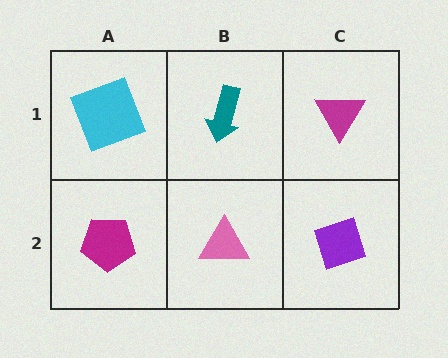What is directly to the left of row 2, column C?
A pink triangle.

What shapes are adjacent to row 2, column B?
A teal arrow (row 1, column B), a magenta pentagon (row 2, column A), a purple diamond (row 2, column C).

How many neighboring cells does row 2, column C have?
2.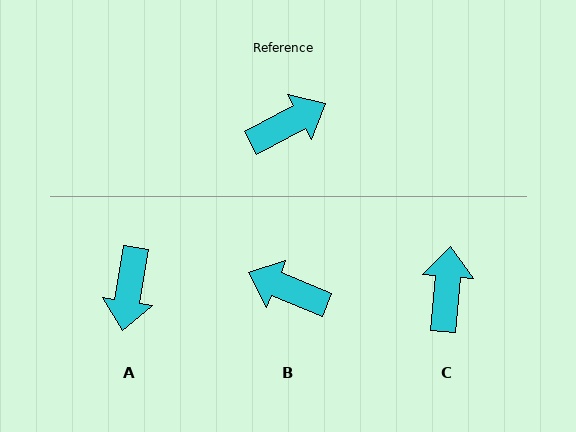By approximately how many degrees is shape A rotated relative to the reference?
Approximately 127 degrees clockwise.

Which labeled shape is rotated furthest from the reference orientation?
B, about 130 degrees away.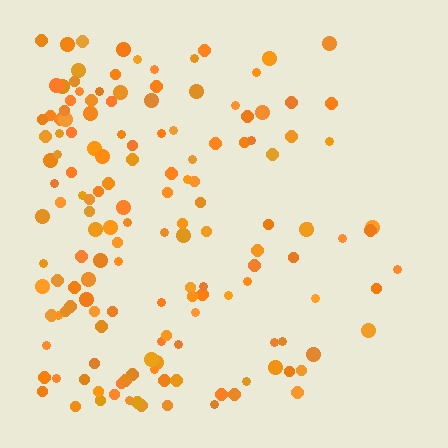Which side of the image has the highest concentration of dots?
The left.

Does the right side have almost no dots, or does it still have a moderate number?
Still a moderate number, just noticeably fewer than the left.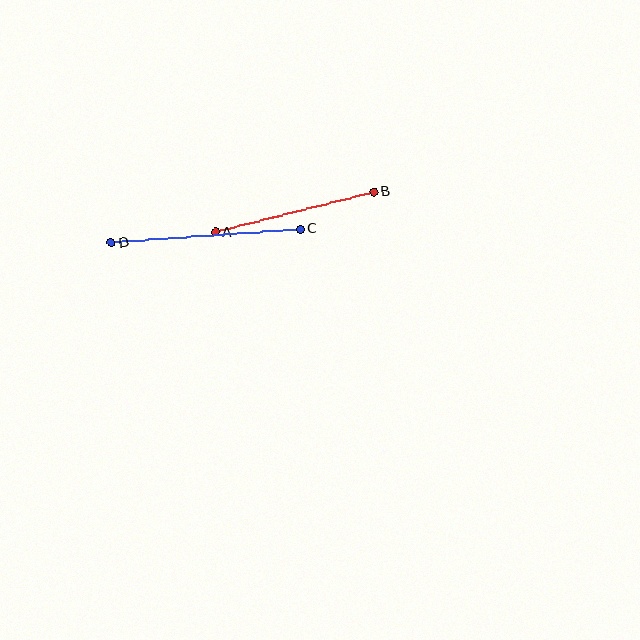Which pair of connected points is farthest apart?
Points C and D are farthest apart.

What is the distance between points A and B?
The distance is approximately 164 pixels.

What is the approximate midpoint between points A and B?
The midpoint is at approximately (295, 212) pixels.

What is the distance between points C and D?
The distance is approximately 190 pixels.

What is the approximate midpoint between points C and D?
The midpoint is at approximately (206, 236) pixels.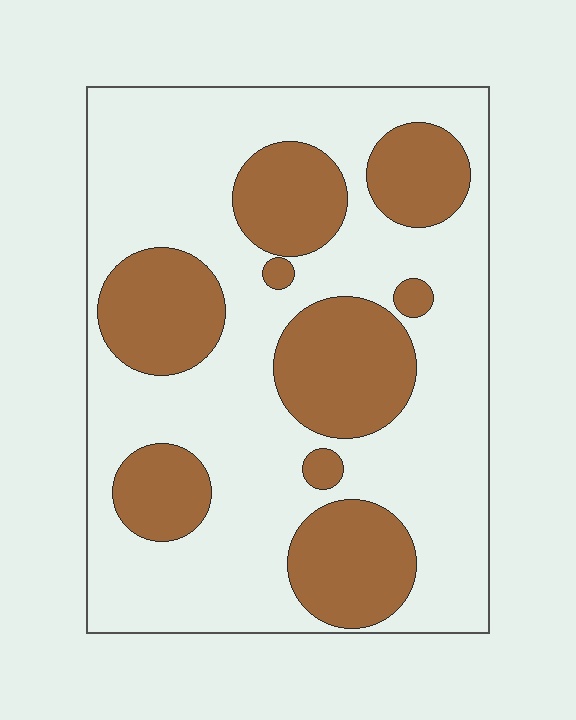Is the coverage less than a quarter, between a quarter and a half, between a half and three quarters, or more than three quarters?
Between a quarter and a half.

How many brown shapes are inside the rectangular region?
9.